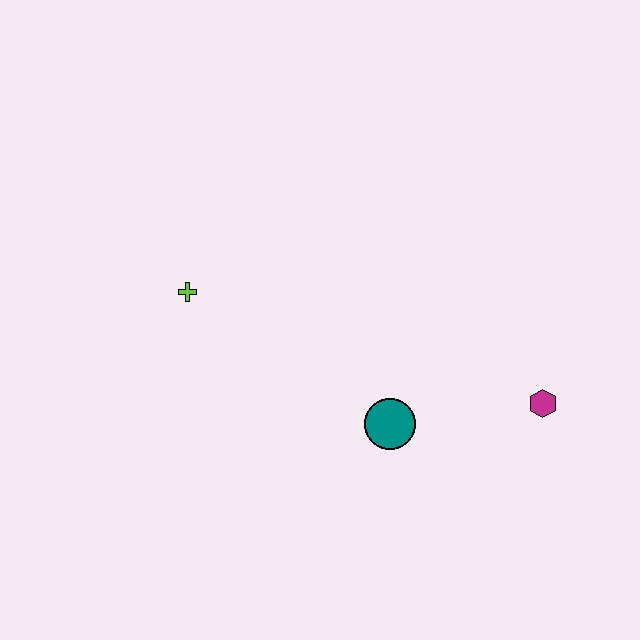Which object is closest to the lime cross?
The teal circle is closest to the lime cross.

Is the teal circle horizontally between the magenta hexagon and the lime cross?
Yes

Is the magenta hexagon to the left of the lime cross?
No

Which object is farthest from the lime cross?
The magenta hexagon is farthest from the lime cross.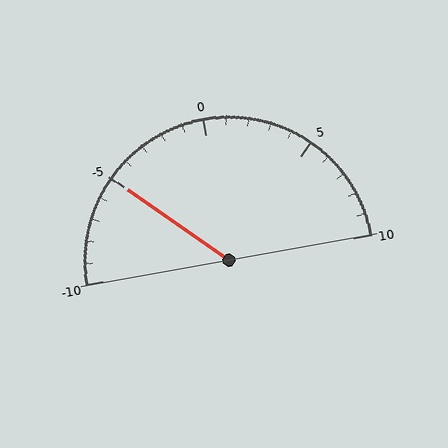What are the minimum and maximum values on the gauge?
The gauge ranges from -10 to 10.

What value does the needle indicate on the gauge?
The needle indicates approximately -5.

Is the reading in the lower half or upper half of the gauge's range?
The reading is in the lower half of the range (-10 to 10).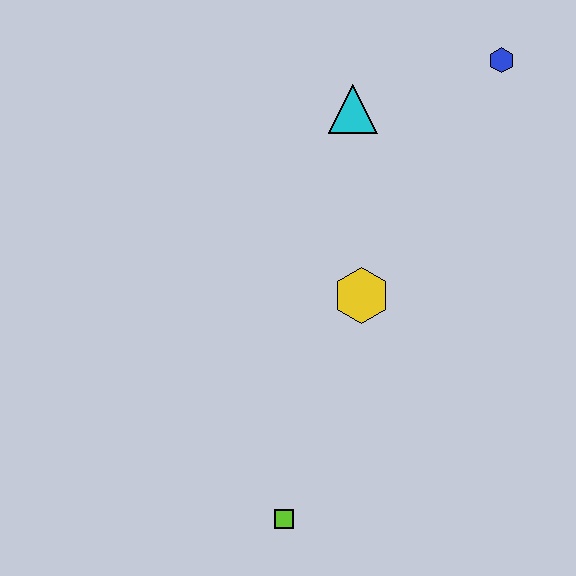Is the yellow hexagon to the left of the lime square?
No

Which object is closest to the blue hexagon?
The cyan triangle is closest to the blue hexagon.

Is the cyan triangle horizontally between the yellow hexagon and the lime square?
Yes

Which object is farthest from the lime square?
The blue hexagon is farthest from the lime square.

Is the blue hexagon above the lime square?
Yes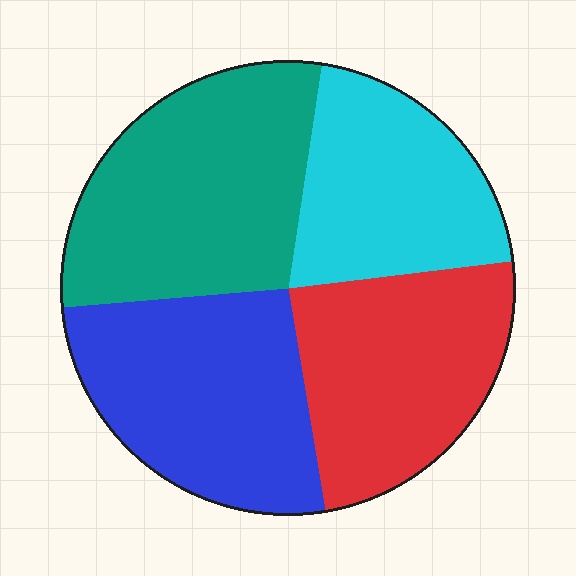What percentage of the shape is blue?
Blue covers 26% of the shape.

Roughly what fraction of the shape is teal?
Teal covers about 30% of the shape.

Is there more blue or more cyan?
Blue.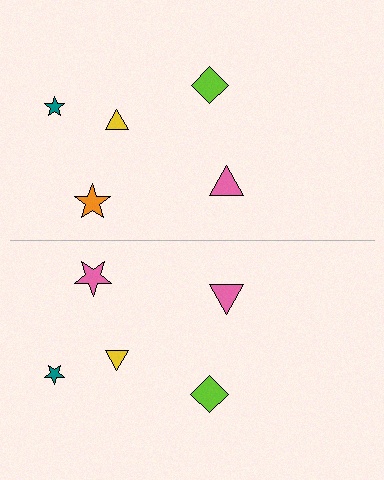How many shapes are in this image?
There are 10 shapes in this image.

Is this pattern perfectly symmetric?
No, the pattern is not perfectly symmetric. The pink star on the bottom side breaks the symmetry — its mirror counterpart is orange.